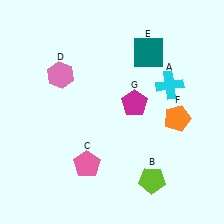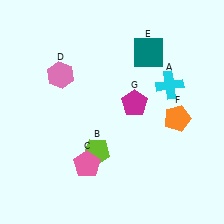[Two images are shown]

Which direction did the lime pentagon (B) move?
The lime pentagon (B) moved left.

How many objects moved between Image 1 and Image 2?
1 object moved between the two images.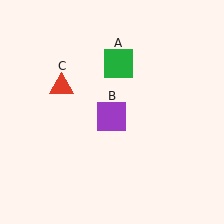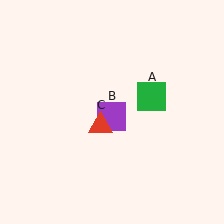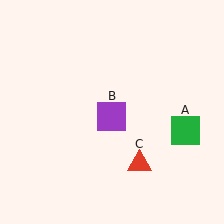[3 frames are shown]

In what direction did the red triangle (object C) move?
The red triangle (object C) moved down and to the right.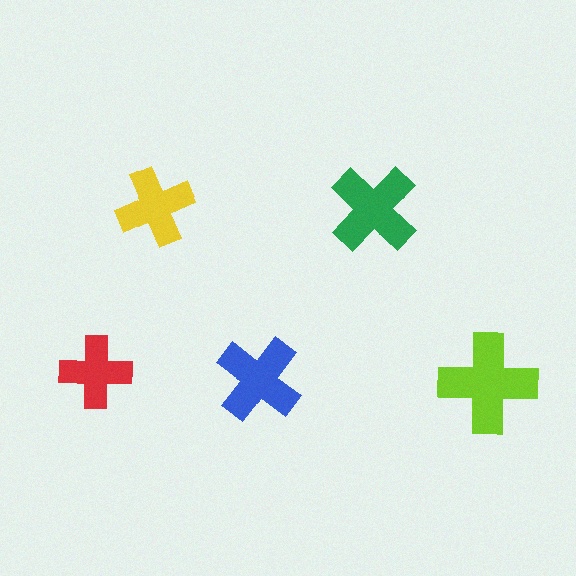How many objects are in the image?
There are 5 objects in the image.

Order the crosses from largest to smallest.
the lime one, the green one, the blue one, the yellow one, the red one.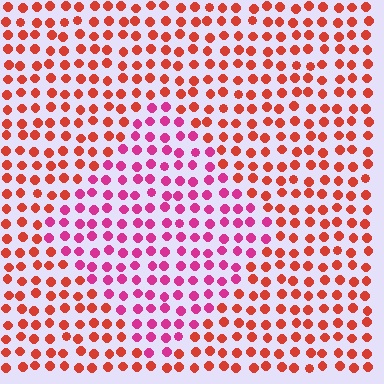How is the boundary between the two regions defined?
The boundary is defined purely by a slight shift in hue (about 40 degrees). Spacing, size, and orientation are identical on both sides.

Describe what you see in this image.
The image is filled with small red elements in a uniform arrangement. A diamond-shaped region is visible where the elements are tinted to a slightly different hue, forming a subtle color boundary.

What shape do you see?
I see a diamond.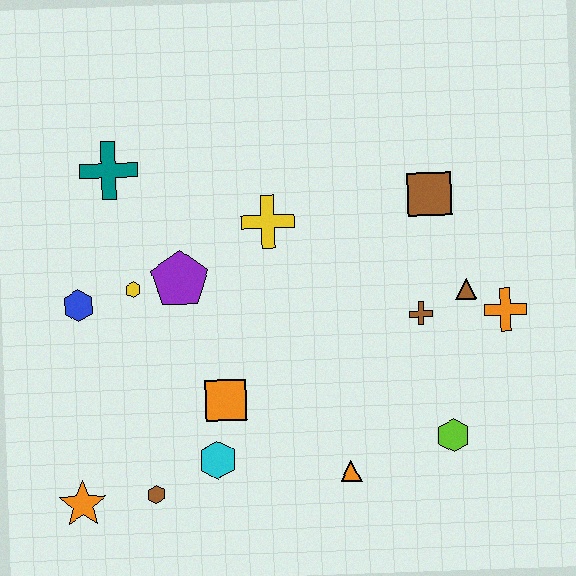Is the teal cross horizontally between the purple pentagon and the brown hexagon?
No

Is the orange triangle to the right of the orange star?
Yes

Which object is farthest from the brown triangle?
The orange star is farthest from the brown triangle.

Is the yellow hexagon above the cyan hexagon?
Yes